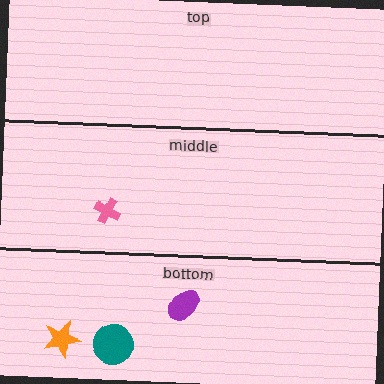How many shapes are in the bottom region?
3.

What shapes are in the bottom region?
The orange star, the purple ellipse, the teal circle.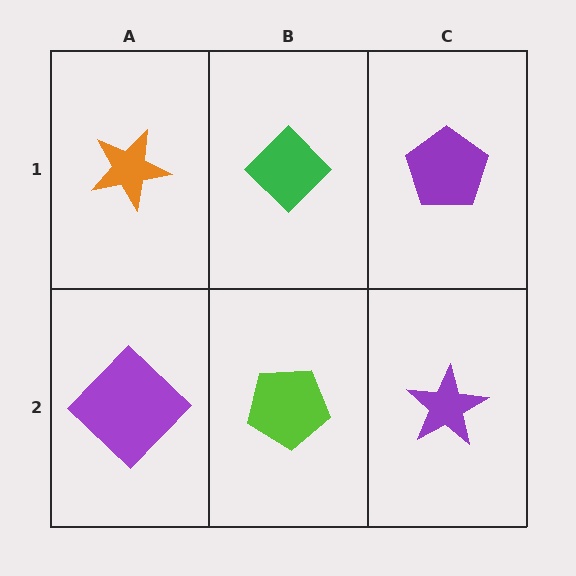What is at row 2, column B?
A lime pentagon.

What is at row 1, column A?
An orange star.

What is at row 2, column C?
A purple star.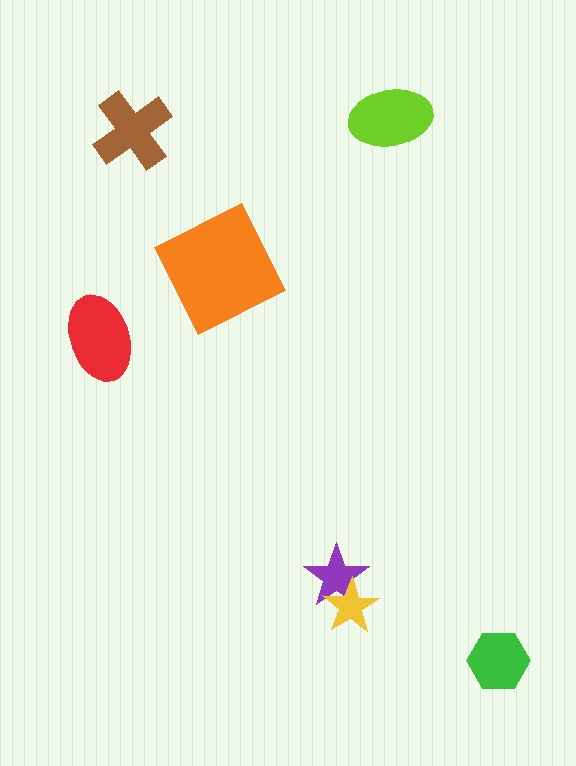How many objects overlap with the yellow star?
1 object overlaps with the yellow star.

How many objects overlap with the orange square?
0 objects overlap with the orange square.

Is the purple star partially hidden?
Yes, it is partially covered by another shape.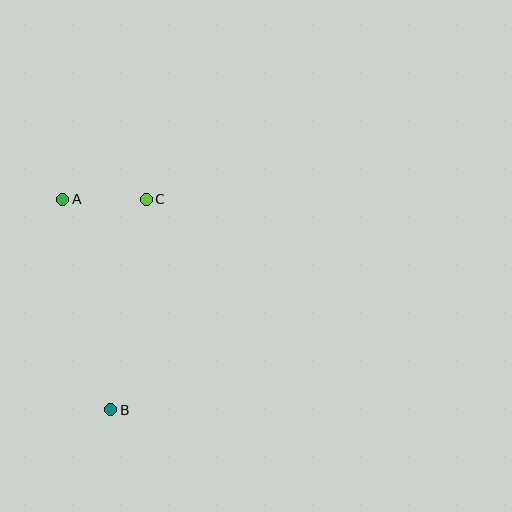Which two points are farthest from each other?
Points A and B are farthest from each other.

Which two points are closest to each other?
Points A and C are closest to each other.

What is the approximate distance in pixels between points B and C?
The distance between B and C is approximately 214 pixels.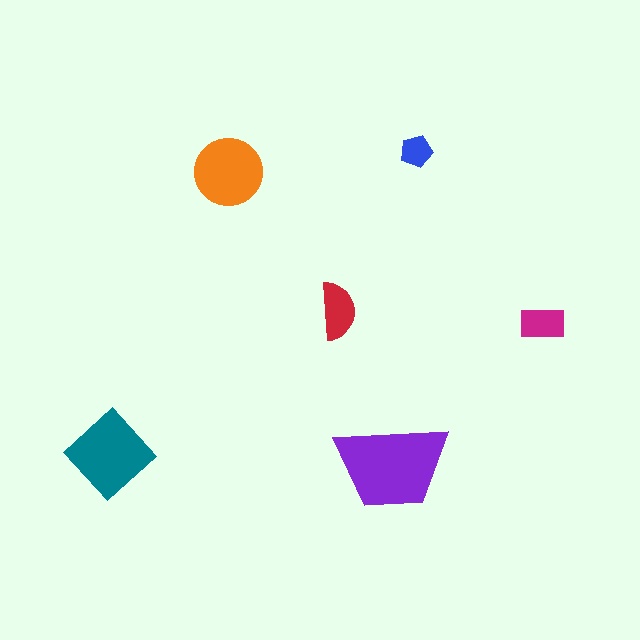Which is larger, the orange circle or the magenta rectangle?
The orange circle.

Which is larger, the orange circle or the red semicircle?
The orange circle.